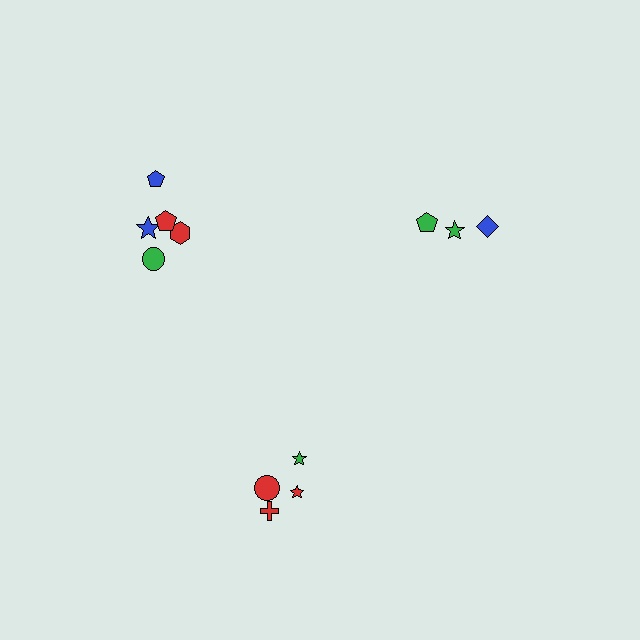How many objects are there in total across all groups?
There are 12 objects.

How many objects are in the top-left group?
There are 5 objects.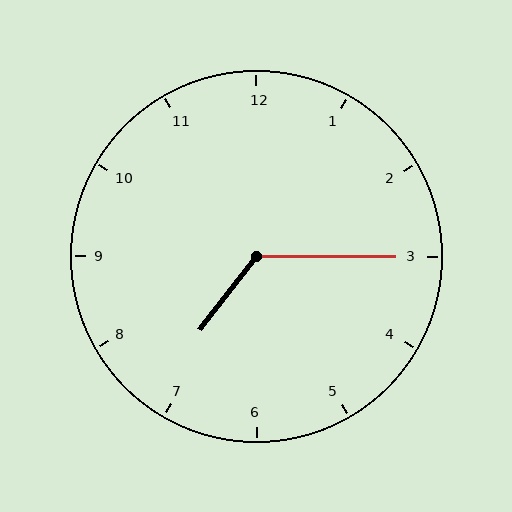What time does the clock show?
7:15.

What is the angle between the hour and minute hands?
Approximately 128 degrees.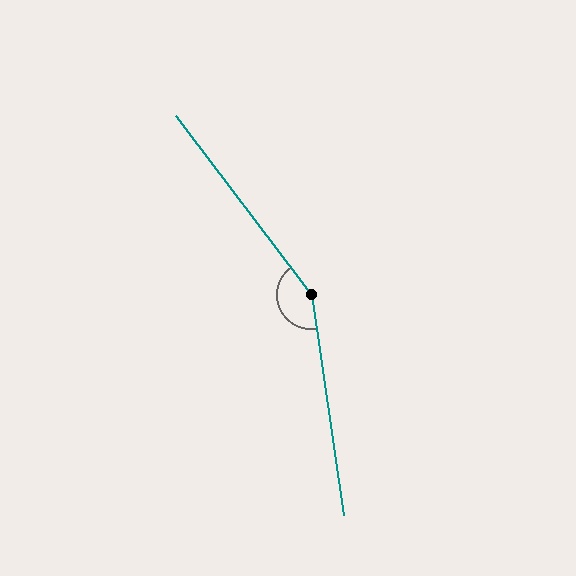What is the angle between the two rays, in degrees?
Approximately 151 degrees.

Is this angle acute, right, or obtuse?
It is obtuse.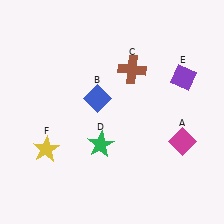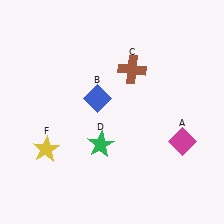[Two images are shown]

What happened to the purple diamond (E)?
The purple diamond (E) was removed in Image 2. It was in the top-right area of Image 1.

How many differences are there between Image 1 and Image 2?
There is 1 difference between the two images.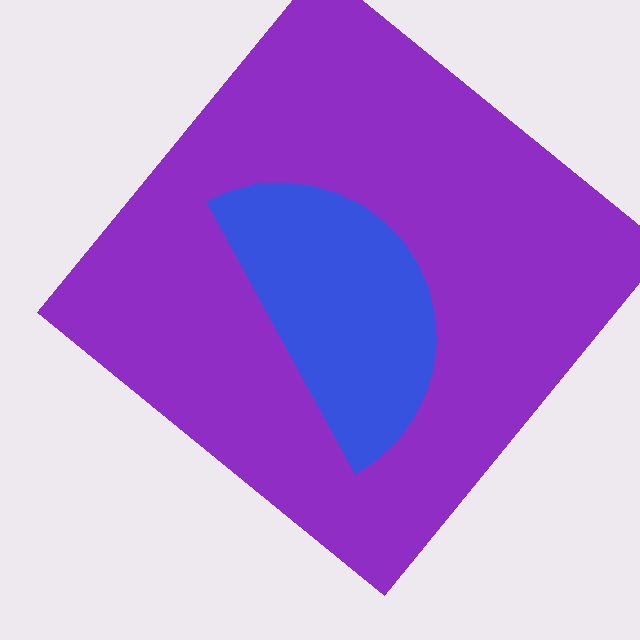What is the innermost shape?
The blue semicircle.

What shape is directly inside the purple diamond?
The blue semicircle.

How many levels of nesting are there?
2.